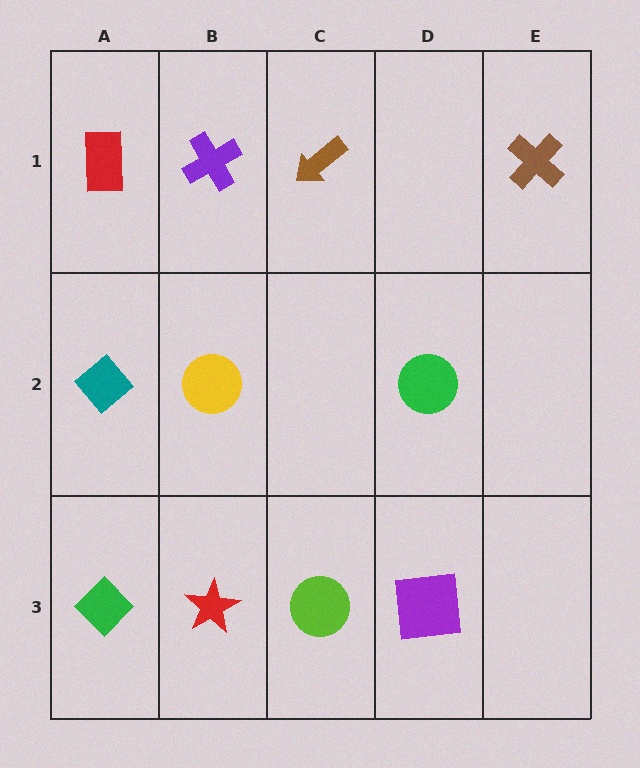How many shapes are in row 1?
4 shapes.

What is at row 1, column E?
A brown cross.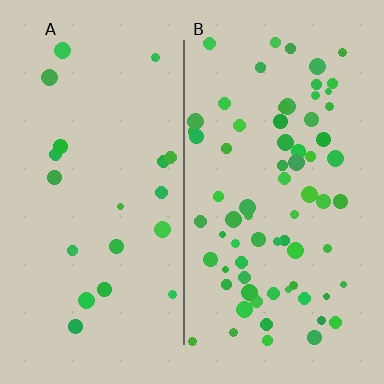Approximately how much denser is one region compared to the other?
Approximately 3.5× — region B over region A.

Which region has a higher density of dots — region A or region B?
B (the right).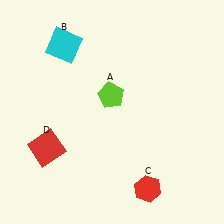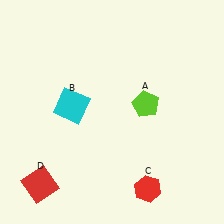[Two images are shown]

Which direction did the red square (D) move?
The red square (D) moved down.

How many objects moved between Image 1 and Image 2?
3 objects moved between the two images.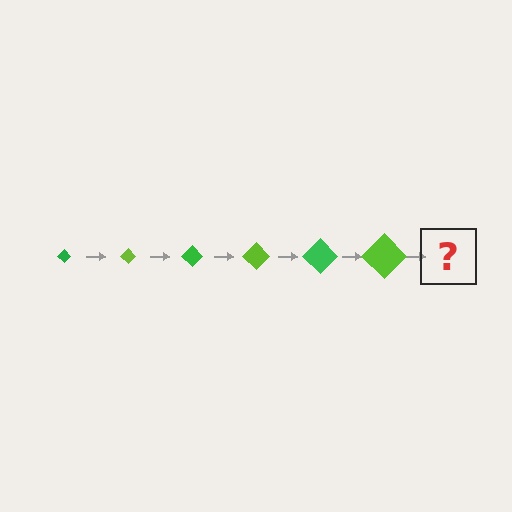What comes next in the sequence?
The next element should be a green diamond, larger than the previous one.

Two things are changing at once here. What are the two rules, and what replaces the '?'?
The two rules are that the diamond grows larger each step and the color cycles through green and lime. The '?' should be a green diamond, larger than the previous one.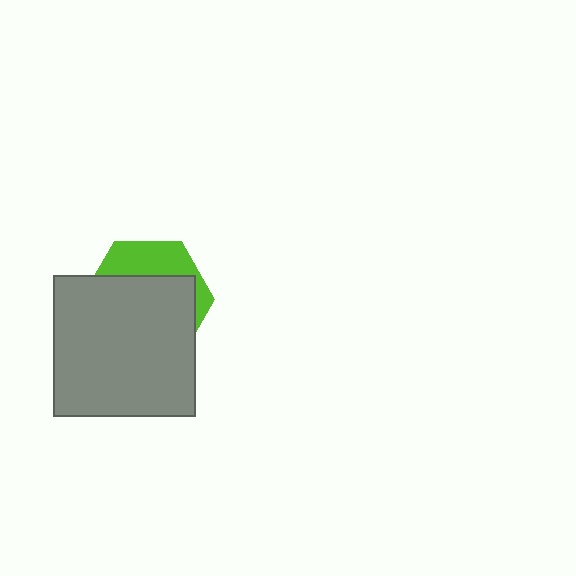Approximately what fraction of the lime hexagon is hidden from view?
Roughly 69% of the lime hexagon is hidden behind the gray square.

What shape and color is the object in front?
The object in front is a gray square.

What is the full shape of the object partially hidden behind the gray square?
The partially hidden object is a lime hexagon.